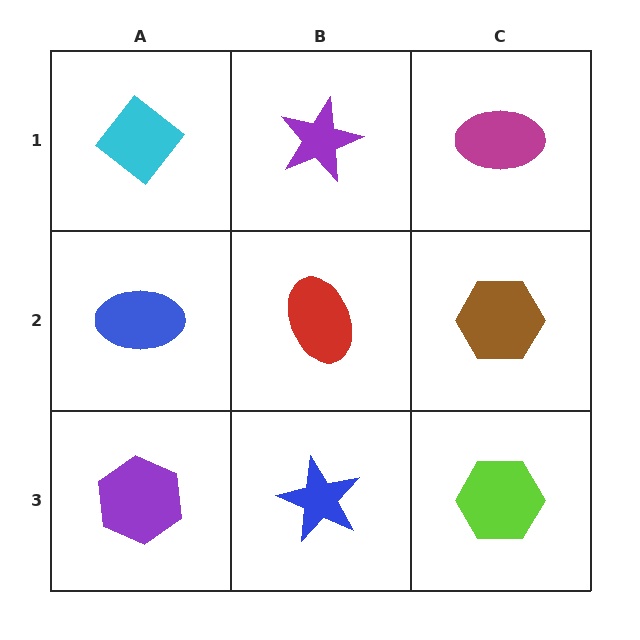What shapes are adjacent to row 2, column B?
A purple star (row 1, column B), a blue star (row 3, column B), a blue ellipse (row 2, column A), a brown hexagon (row 2, column C).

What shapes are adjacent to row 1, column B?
A red ellipse (row 2, column B), a cyan diamond (row 1, column A), a magenta ellipse (row 1, column C).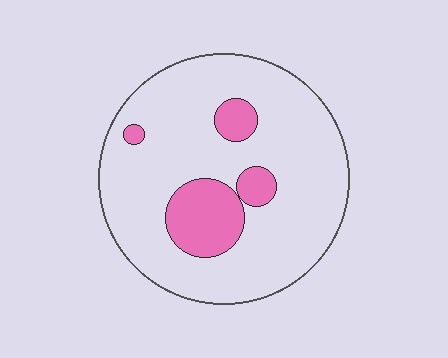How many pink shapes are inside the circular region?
4.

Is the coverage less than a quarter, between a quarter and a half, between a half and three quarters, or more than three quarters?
Less than a quarter.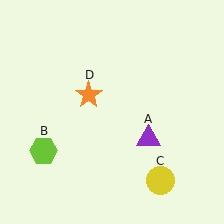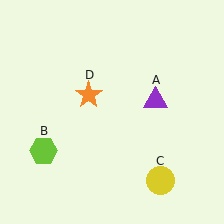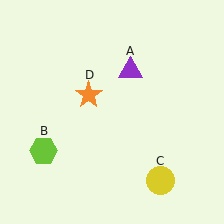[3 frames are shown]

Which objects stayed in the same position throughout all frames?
Lime hexagon (object B) and yellow circle (object C) and orange star (object D) remained stationary.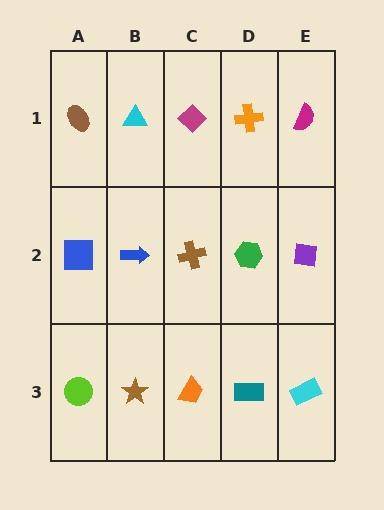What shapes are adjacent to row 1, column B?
A blue arrow (row 2, column B), a brown ellipse (row 1, column A), a magenta diamond (row 1, column C).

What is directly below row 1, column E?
A purple square.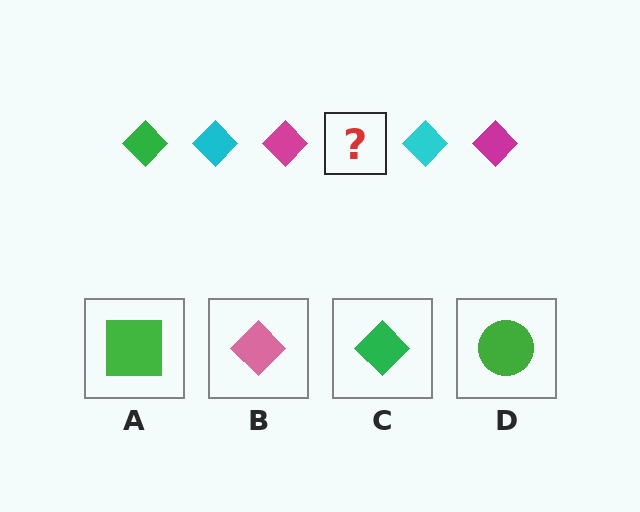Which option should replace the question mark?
Option C.